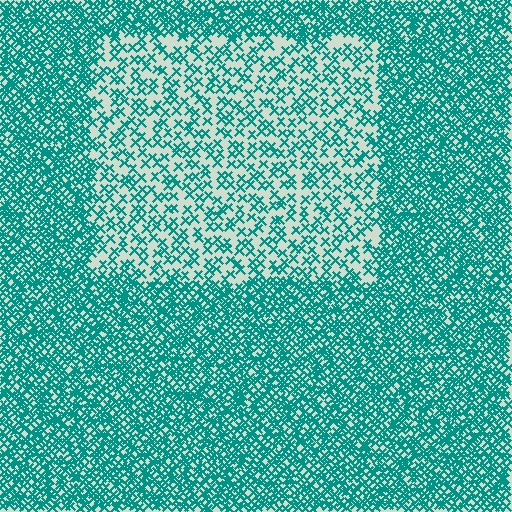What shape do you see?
I see a rectangle.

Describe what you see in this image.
The image contains small teal elements arranged at two different densities. A rectangle-shaped region is visible where the elements are less densely packed than the surrounding area.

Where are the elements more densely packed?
The elements are more densely packed outside the rectangle boundary.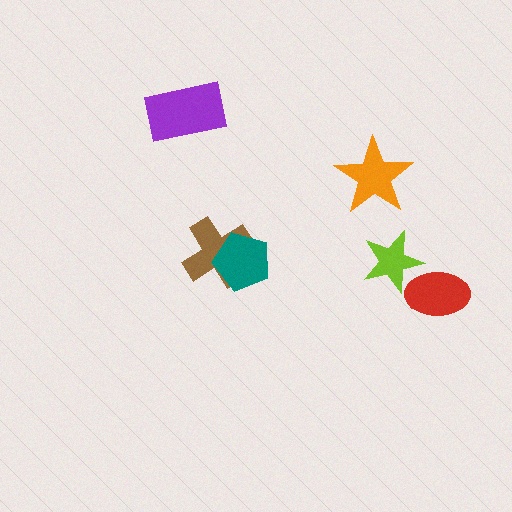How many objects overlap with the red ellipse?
1 object overlaps with the red ellipse.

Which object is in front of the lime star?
The red ellipse is in front of the lime star.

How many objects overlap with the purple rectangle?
0 objects overlap with the purple rectangle.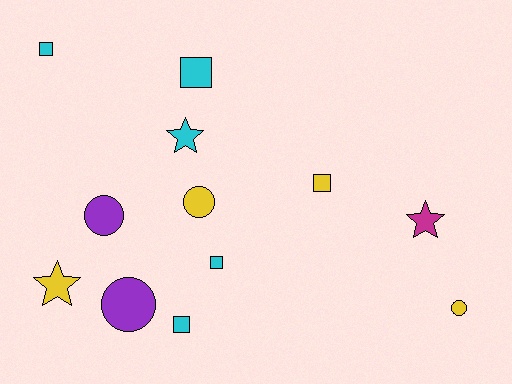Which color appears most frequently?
Cyan, with 5 objects.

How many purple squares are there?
There are no purple squares.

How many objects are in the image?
There are 12 objects.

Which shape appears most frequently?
Square, with 5 objects.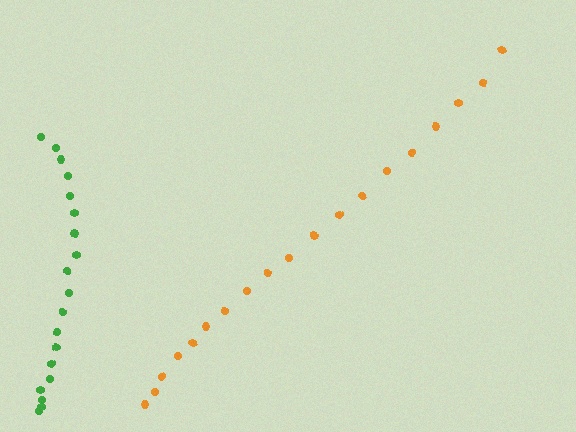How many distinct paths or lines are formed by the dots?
There are 2 distinct paths.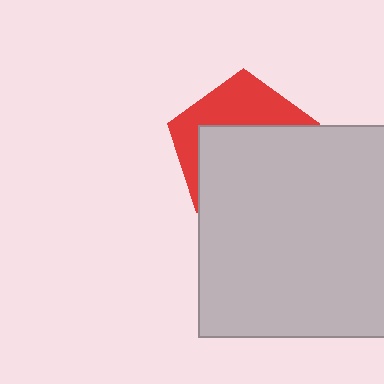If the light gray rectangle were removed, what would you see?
You would see the complete red pentagon.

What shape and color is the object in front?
The object in front is a light gray rectangle.